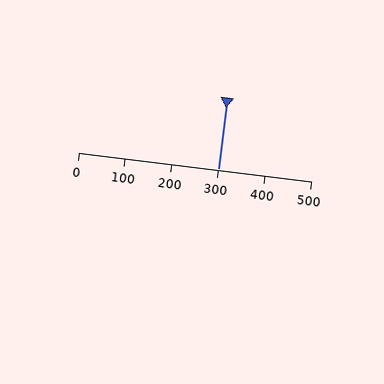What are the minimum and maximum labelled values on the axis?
The axis runs from 0 to 500.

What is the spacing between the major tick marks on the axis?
The major ticks are spaced 100 apart.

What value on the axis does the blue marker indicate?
The marker indicates approximately 300.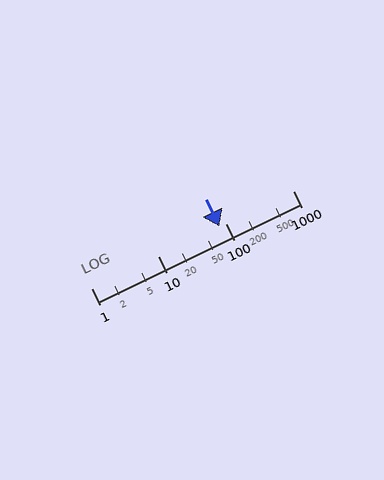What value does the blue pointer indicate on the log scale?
The pointer indicates approximately 82.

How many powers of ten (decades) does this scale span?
The scale spans 3 decades, from 1 to 1000.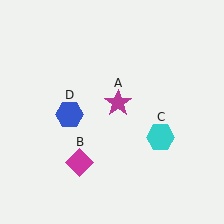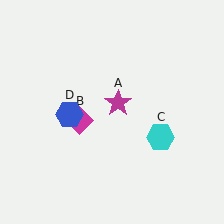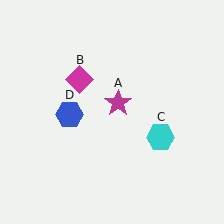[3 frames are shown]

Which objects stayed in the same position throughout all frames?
Magenta star (object A) and cyan hexagon (object C) and blue hexagon (object D) remained stationary.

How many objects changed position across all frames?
1 object changed position: magenta diamond (object B).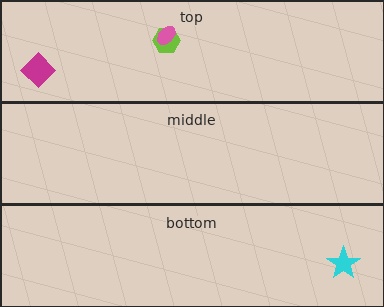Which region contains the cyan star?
The bottom region.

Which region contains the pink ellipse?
The top region.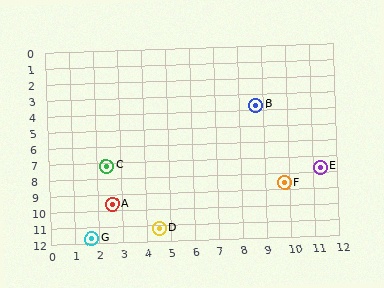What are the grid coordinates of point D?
Point D is at approximately (4.5, 11.2).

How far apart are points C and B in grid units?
Points C and B are about 7.2 grid units apart.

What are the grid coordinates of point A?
Point A is at approximately (2.6, 9.6).